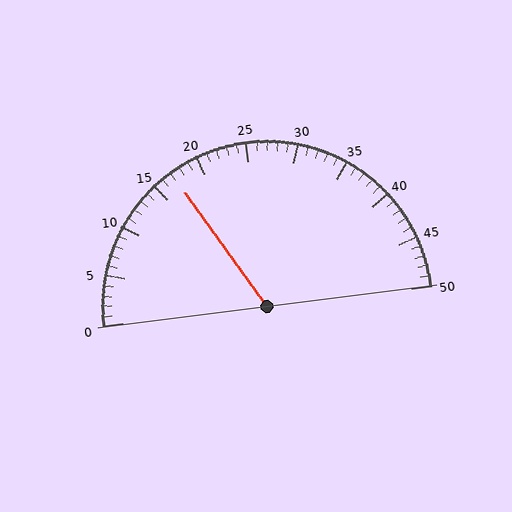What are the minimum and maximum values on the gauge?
The gauge ranges from 0 to 50.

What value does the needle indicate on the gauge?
The needle indicates approximately 17.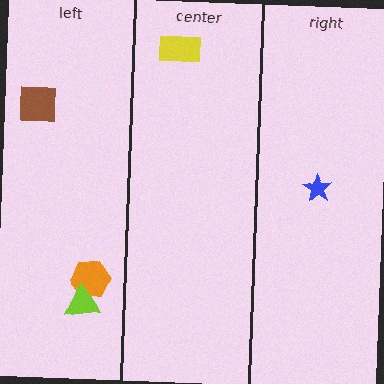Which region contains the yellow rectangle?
The center region.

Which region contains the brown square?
The left region.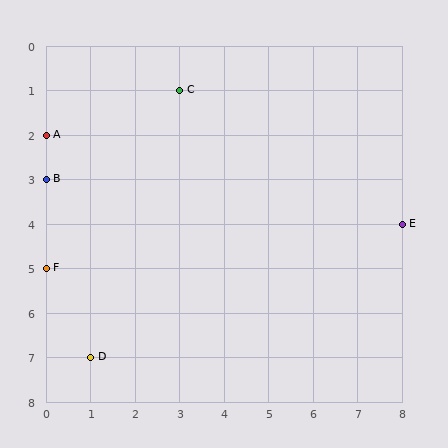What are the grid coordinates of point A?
Point A is at grid coordinates (0, 2).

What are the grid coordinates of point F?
Point F is at grid coordinates (0, 5).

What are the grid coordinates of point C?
Point C is at grid coordinates (3, 1).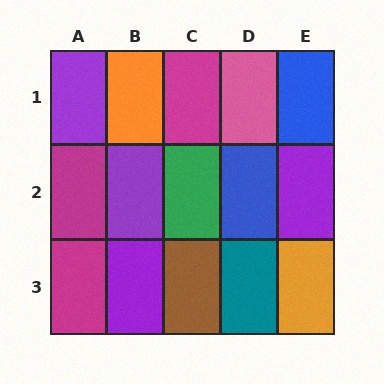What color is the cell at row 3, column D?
Teal.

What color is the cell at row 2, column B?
Purple.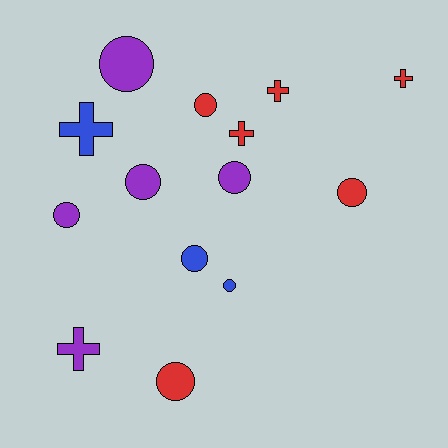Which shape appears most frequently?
Circle, with 9 objects.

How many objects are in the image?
There are 14 objects.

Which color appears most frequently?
Red, with 6 objects.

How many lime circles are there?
There are no lime circles.